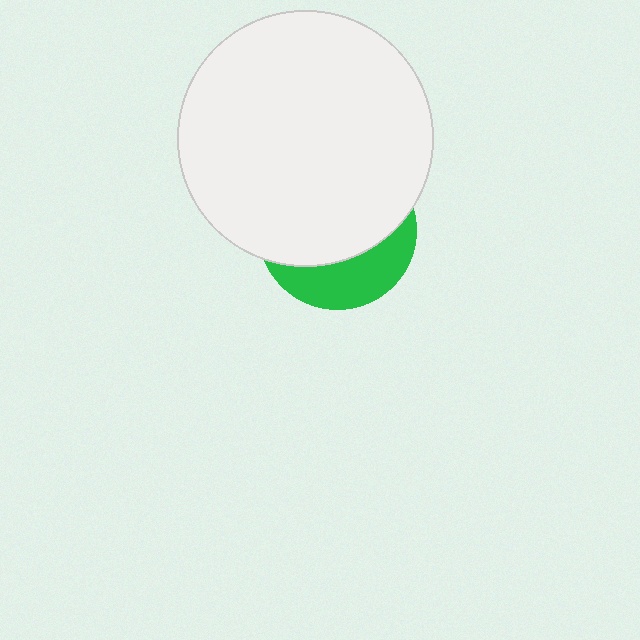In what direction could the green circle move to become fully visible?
The green circle could move down. That would shift it out from behind the white circle entirely.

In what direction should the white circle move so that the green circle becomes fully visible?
The white circle should move up. That is the shortest direction to clear the overlap and leave the green circle fully visible.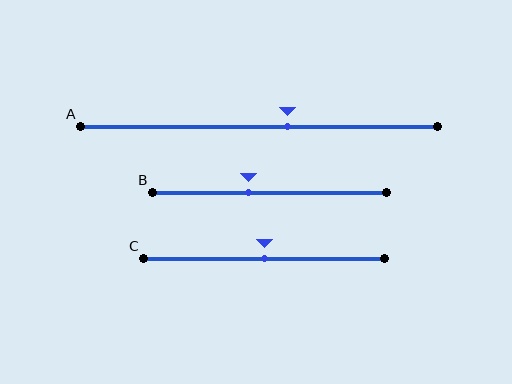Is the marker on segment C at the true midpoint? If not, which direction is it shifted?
Yes, the marker on segment C is at the true midpoint.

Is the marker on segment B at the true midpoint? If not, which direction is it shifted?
No, the marker on segment B is shifted to the left by about 9% of the segment length.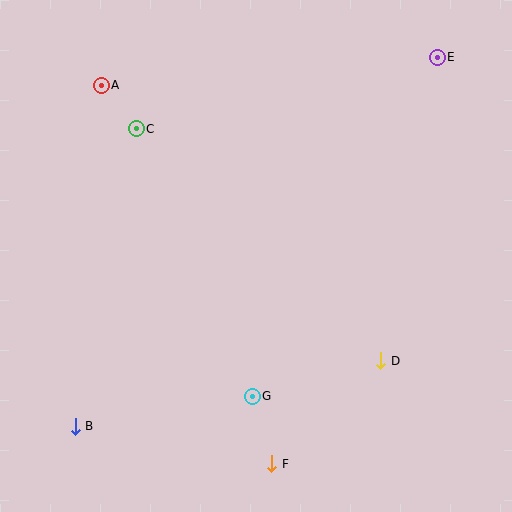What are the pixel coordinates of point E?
Point E is at (437, 57).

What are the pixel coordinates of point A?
Point A is at (101, 85).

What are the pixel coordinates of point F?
Point F is at (272, 464).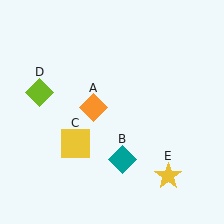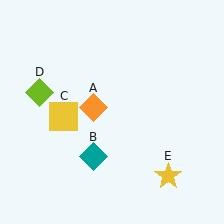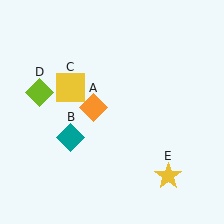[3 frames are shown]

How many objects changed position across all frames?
2 objects changed position: teal diamond (object B), yellow square (object C).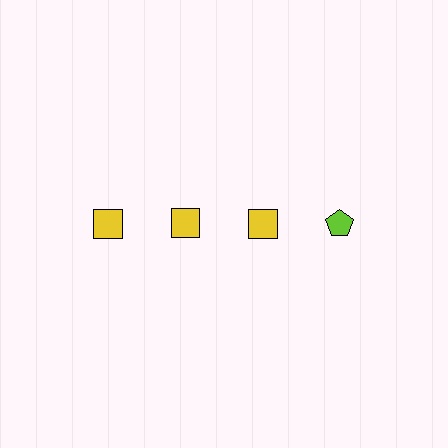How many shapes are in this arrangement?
There are 4 shapes arranged in a grid pattern.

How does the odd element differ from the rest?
It differs in both color (lime instead of yellow) and shape (pentagon instead of square).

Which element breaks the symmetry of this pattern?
The lime pentagon in the top row, second from right column breaks the symmetry. All other shapes are yellow squares.